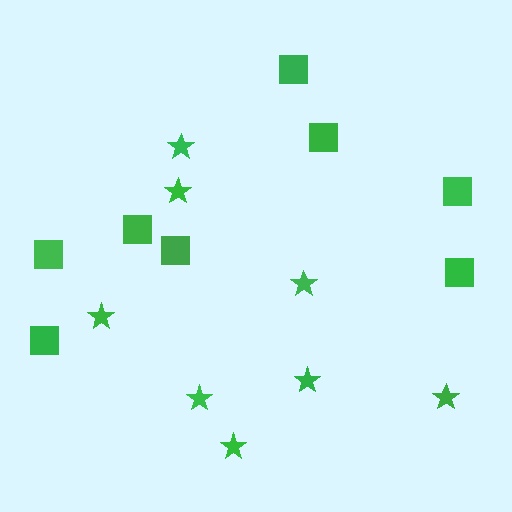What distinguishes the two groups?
There are 2 groups: one group of stars (8) and one group of squares (8).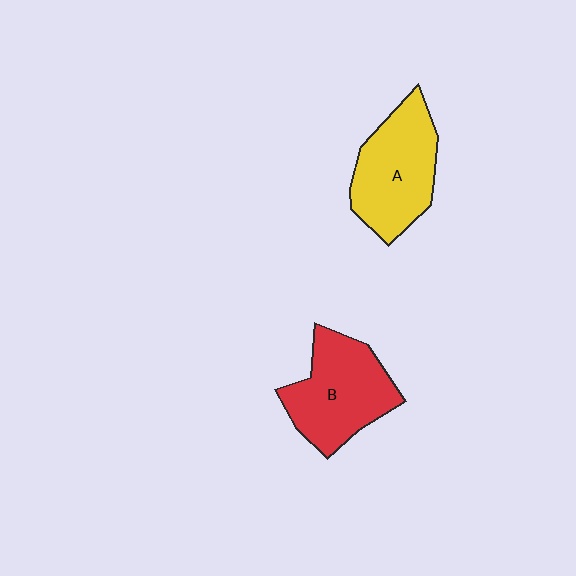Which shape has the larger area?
Shape B (red).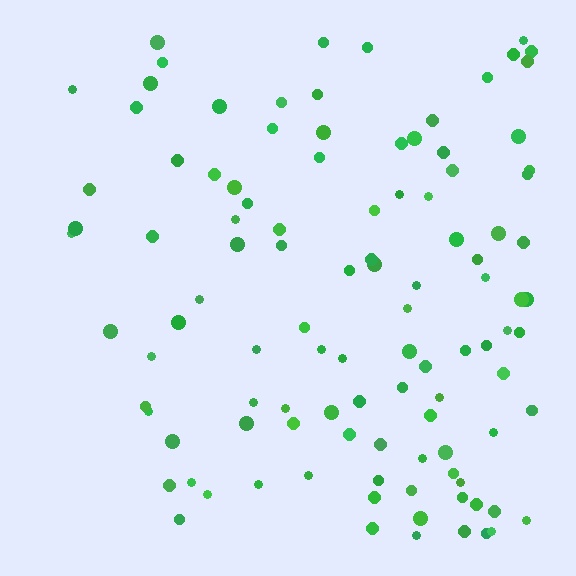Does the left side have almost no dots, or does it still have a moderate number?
Still a moderate number, just noticeably fewer than the right.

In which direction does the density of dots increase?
From left to right, with the right side densest.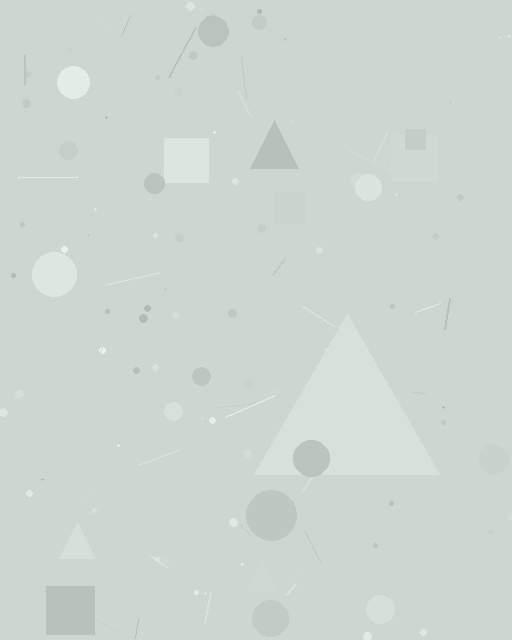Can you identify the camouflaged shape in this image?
The camouflaged shape is a triangle.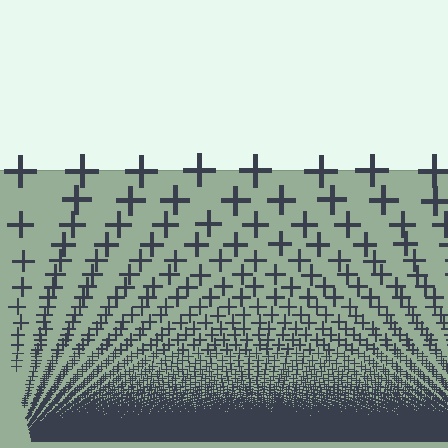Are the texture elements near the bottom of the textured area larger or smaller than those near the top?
Smaller. The gradient is inverted — elements near the bottom are smaller and denser.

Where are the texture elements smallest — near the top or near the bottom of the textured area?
Near the bottom.